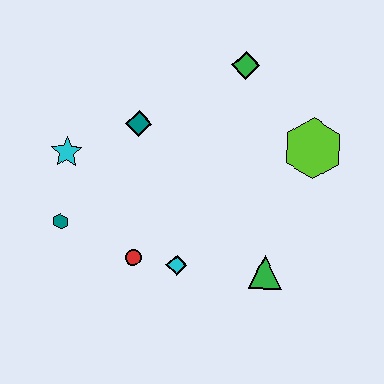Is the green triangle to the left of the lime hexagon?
Yes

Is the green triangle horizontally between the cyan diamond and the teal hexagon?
No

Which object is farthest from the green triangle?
The cyan star is farthest from the green triangle.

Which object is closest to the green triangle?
The cyan diamond is closest to the green triangle.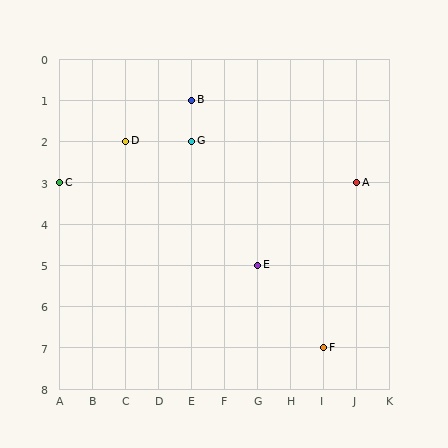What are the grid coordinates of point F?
Point F is at grid coordinates (I, 7).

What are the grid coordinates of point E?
Point E is at grid coordinates (G, 5).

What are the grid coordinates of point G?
Point G is at grid coordinates (E, 2).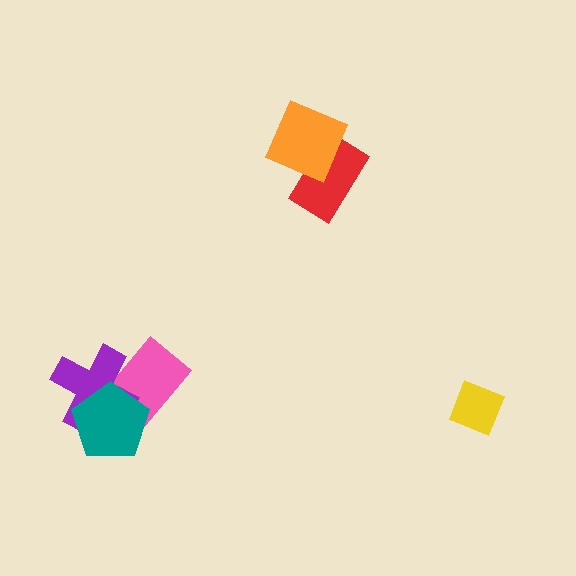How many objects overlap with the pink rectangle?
2 objects overlap with the pink rectangle.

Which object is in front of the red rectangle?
The orange diamond is in front of the red rectangle.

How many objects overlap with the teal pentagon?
2 objects overlap with the teal pentagon.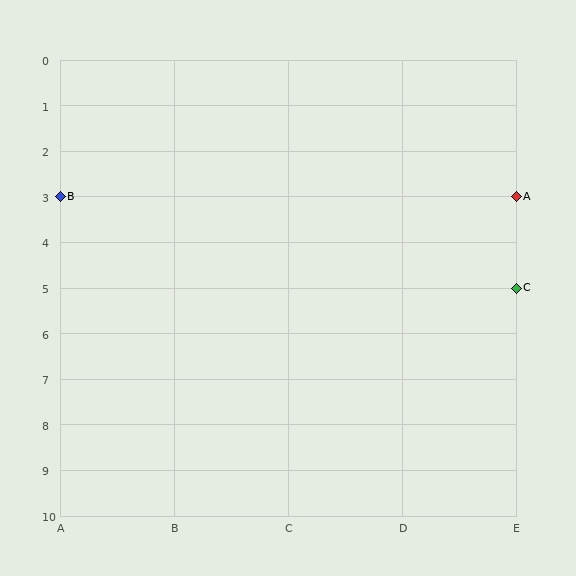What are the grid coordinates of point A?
Point A is at grid coordinates (E, 3).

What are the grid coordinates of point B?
Point B is at grid coordinates (A, 3).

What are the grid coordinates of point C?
Point C is at grid coordinates (E, 5).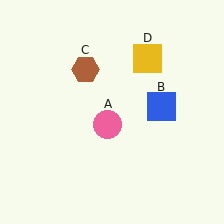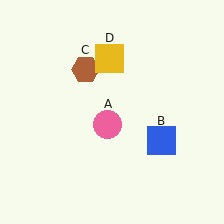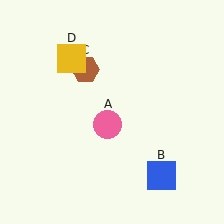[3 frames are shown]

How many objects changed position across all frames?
2 objects changed position: blue square (object B), yellow square (object D).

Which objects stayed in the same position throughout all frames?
Pink circle (object A) and brown hexagon (object C) remained stationary.